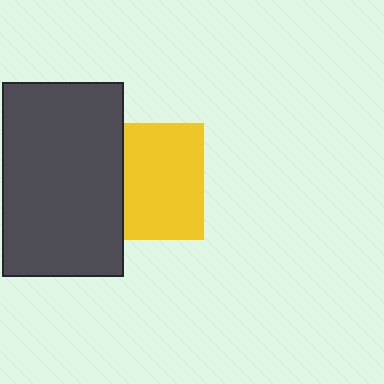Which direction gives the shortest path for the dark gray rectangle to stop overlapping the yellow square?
Moving left gives the shortest separation.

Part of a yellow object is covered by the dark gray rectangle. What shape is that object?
It is a square.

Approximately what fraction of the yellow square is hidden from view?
Roughly 31% of the yellow square is hidden behind the dark gray rectangle.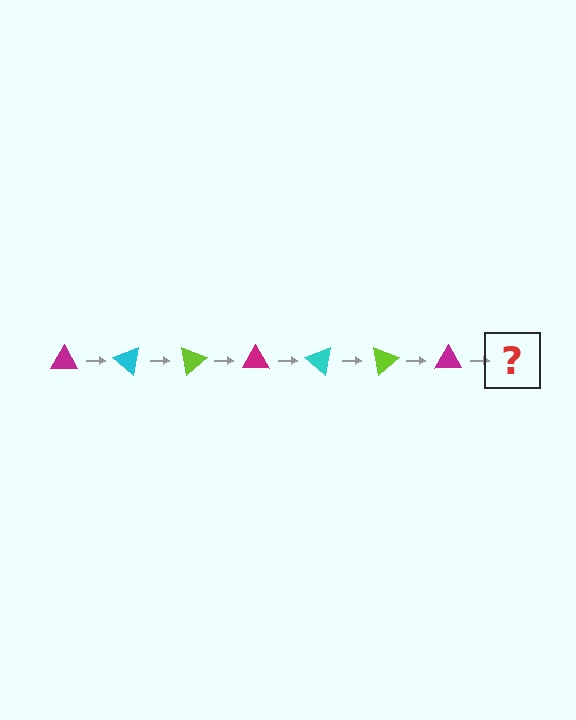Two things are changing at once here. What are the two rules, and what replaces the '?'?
The two rules are that it rotates 40 degrees each step and the color cycles through magenta, cyan, and lime. The '?' should be a cyan triangle, rotated 280 degrees from the start.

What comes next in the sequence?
The next element should be a cyan triangle, rotated 280 degrees from the start.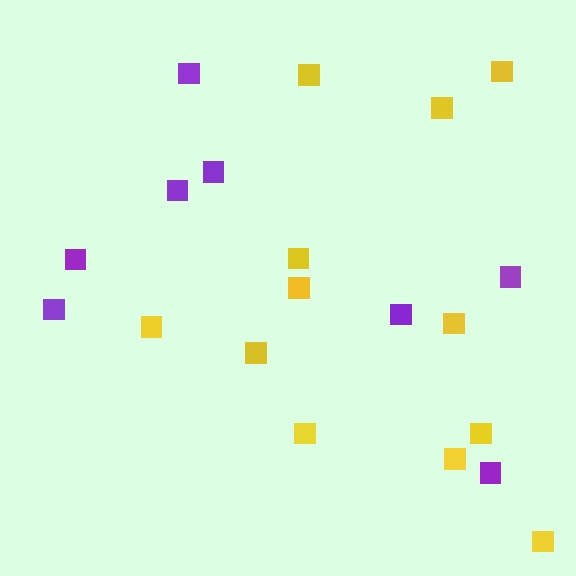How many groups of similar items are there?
There are 2 groups: one group of purple squares (8) and one group of yellow squares (12).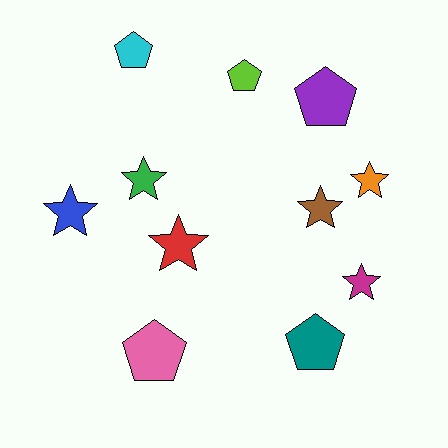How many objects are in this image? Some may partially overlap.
There are 11 objects.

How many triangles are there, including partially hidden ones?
There are no triangles.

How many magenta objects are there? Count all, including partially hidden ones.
There is 1 magenta object.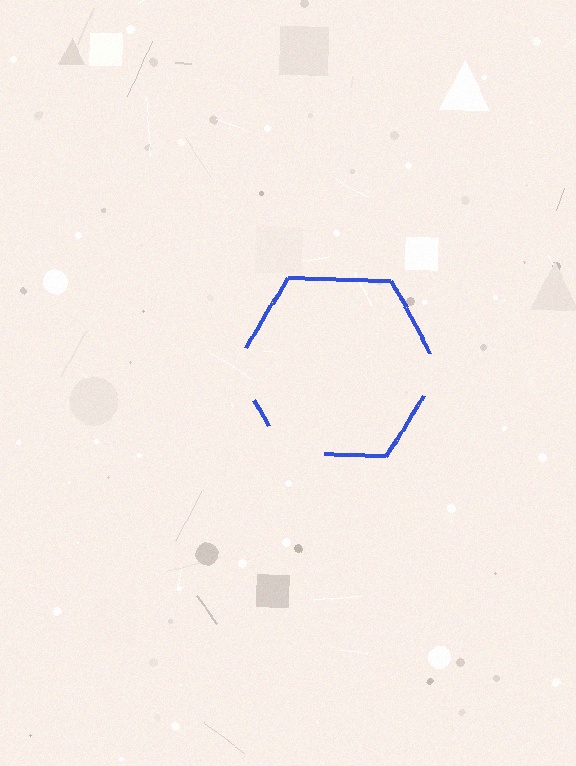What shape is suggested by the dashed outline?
The dashed outline suggests a hexagon.